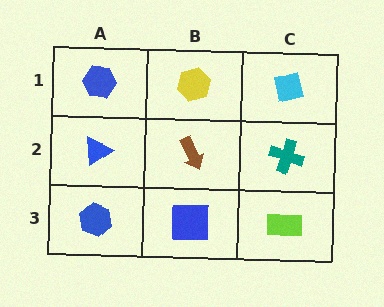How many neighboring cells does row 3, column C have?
2.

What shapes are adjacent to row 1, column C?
A teal cross (row 2, column C), a yellow hexagon (row 1, column B).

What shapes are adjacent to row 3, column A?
A blue triangle (row 2, column A), a blue square (row 3, column B).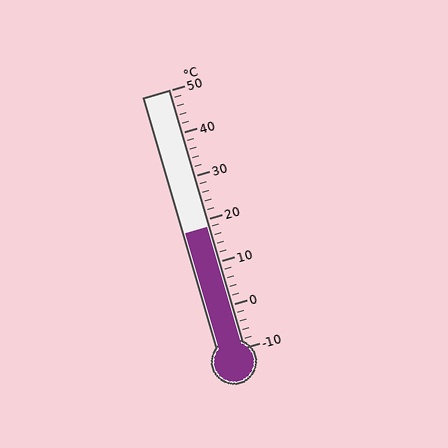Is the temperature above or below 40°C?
The temperature is below 40°C.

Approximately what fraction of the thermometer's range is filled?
The thermometer is filled to approximately 45% of its range.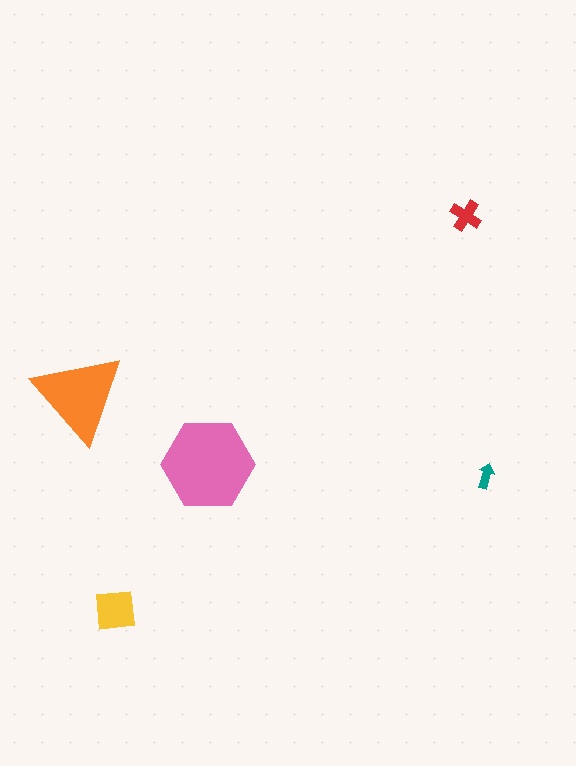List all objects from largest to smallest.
The pink hexagon, the orange triangle, the yellow square, the red cross, the teal arrow.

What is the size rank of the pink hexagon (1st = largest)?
1st.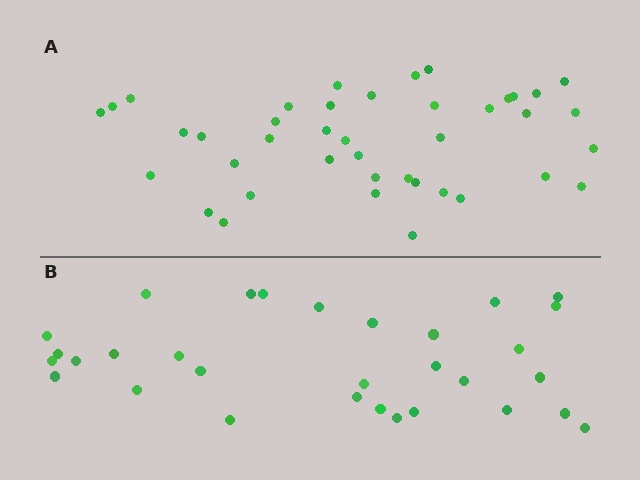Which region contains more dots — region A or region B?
Region A (the top region) has more dots.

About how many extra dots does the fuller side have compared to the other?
Region A has roughly 10 or so more dots than region B.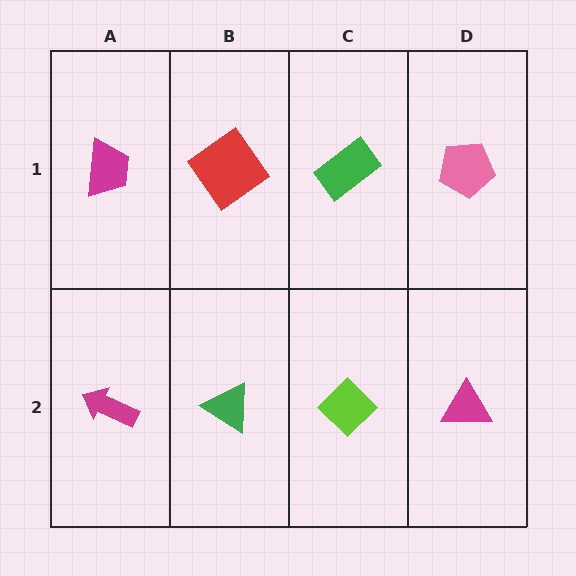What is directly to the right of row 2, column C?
A magenta triangle.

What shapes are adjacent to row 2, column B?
A red diamond (row 1, column B), a magenta arrow (row 2, column A), a lime diamond (row 2, column C).